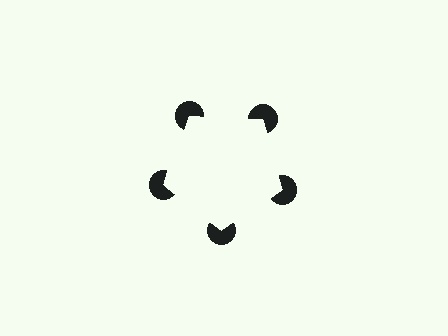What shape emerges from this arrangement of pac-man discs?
An illusory pentagon — its edges are inferred from the aligned wedge cuts in the pac-man discs, not physically drawn.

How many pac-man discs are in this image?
There are 5 — one at each vertex of the illusory pentagon.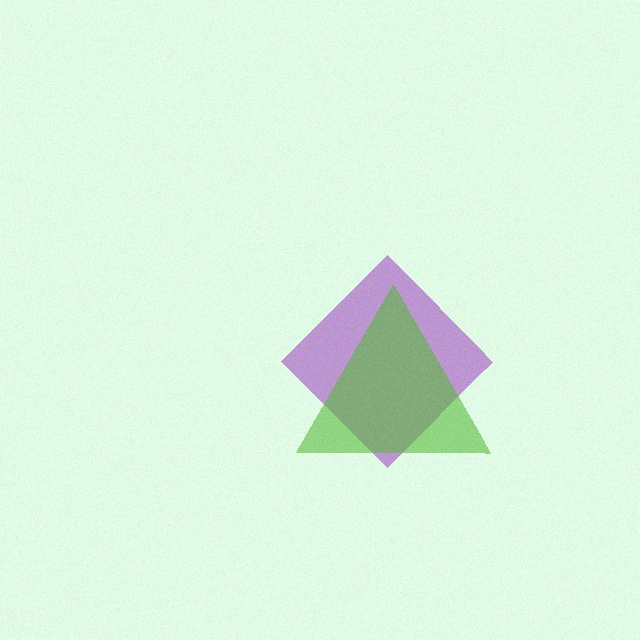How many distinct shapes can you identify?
There are 2 distinct shapes: a purple diamond, a lime triangle.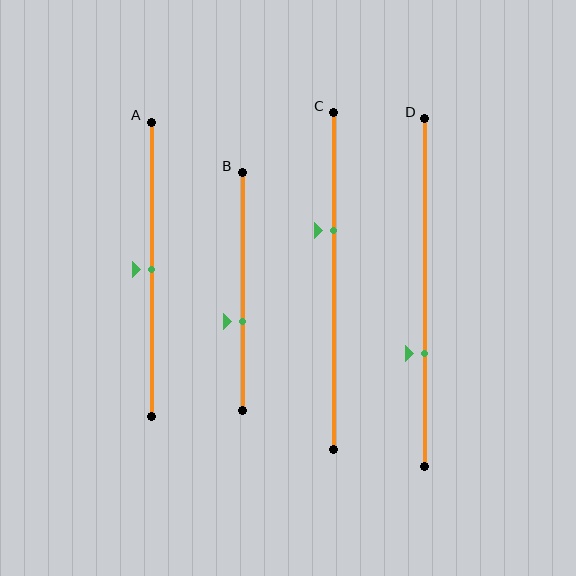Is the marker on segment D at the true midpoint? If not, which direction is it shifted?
No, the marker on segment D is shifted downward by about 18% of the segment length.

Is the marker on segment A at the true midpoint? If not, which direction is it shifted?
Yes, the marker on segment A is at the true midpoint.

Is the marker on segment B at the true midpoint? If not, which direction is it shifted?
No, the marker on segment B is shifted downward by about 12% of the segment length.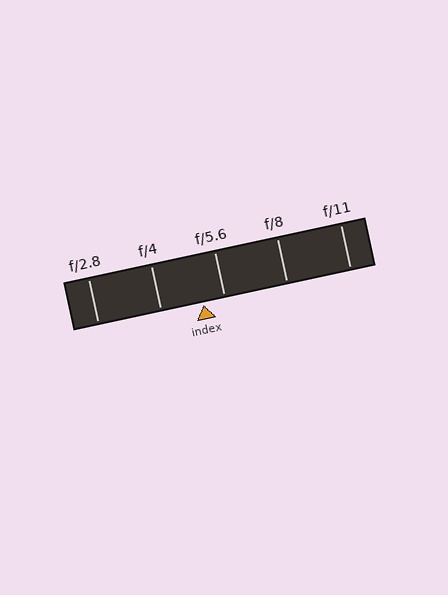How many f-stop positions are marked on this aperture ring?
There are 5 f-stop positions marked.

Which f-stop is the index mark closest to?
The index mark is closest to f/5.6.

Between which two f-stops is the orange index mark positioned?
The index mark is between f/4 and f/5.6.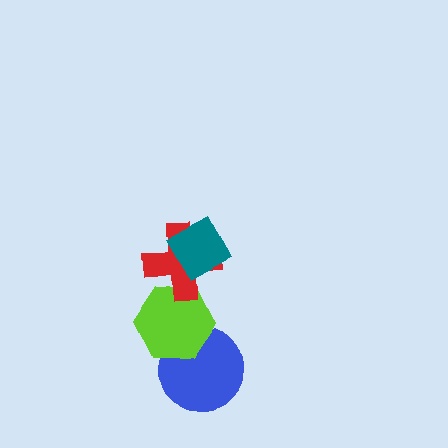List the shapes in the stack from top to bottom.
From top to bottom: the teal diamond, the red cross, the lime hexagon, the blue circle.